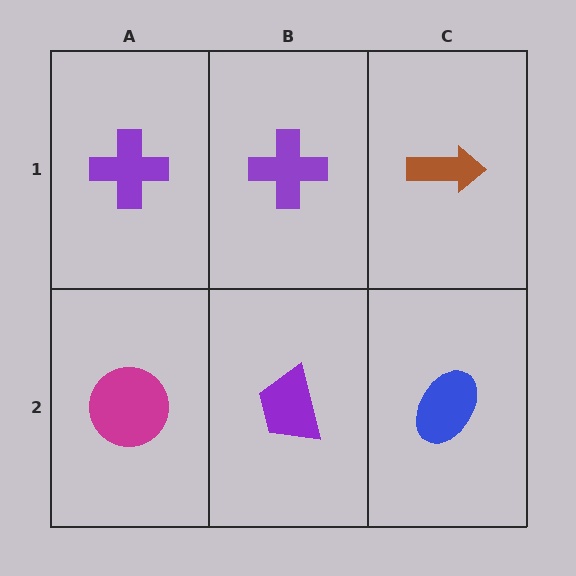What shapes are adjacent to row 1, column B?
A purple trapezoid (row 2, column B), a purple cross (row 1, column A), a brown arrow (row 1, column C).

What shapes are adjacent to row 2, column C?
A brown arrow (row 1, column C), a purple trapezoid (row 2, column B).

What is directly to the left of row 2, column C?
A purple trapezoid.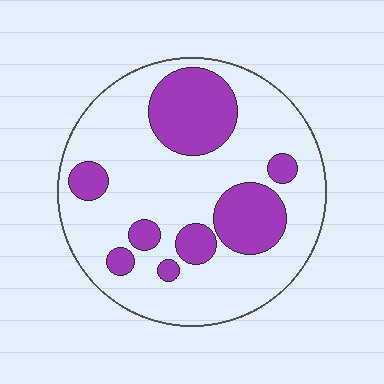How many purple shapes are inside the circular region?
8.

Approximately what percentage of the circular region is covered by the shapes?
Approximately 30%.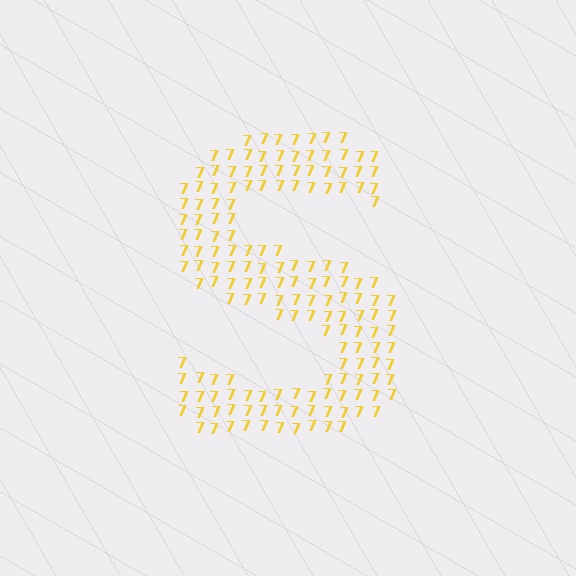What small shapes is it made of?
It is made of small digit 7's.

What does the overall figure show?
The overall figure shows the letter S.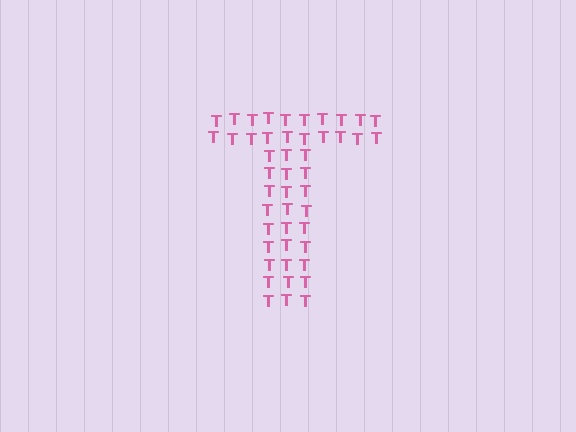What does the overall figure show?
The overall figure shows the letter T.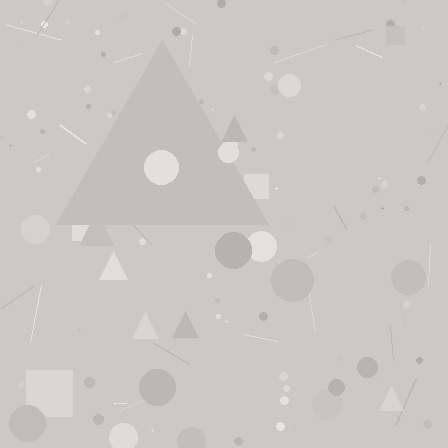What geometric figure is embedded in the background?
A triangle is embedded in the background.